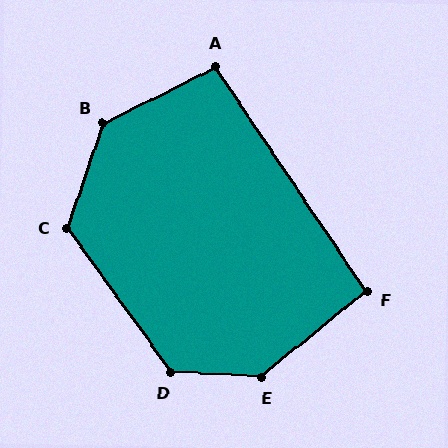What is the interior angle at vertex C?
Approximately 125 degrees (obtuse).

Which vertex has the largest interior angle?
E, at approximately 138 degrees.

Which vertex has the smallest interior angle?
F, at approximately 95 degrees.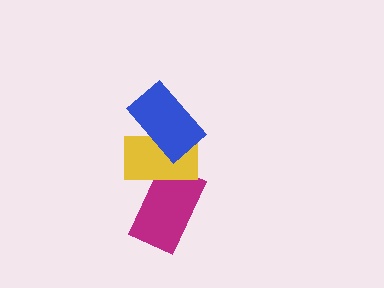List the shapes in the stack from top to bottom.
From top to bottom: the blue rectangle, the yellow rectangle, the magenta rectangle.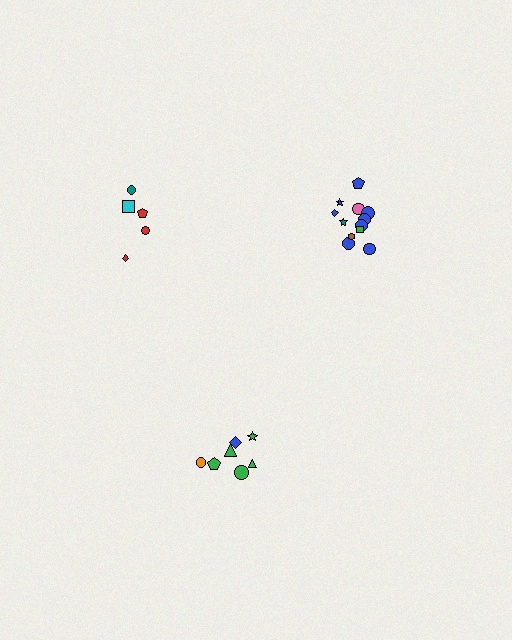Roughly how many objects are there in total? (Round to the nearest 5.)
Roughly 25 objects in total.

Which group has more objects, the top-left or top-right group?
The top-right group.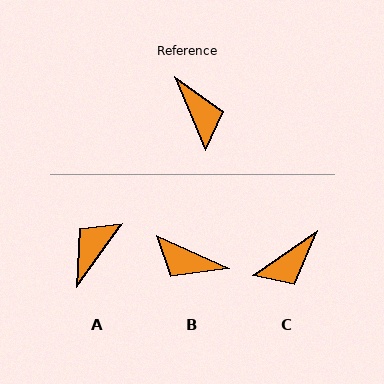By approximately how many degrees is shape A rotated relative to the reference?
Approximately 122 degrees counter-clockwise.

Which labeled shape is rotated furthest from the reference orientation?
B, about 136 degrees away.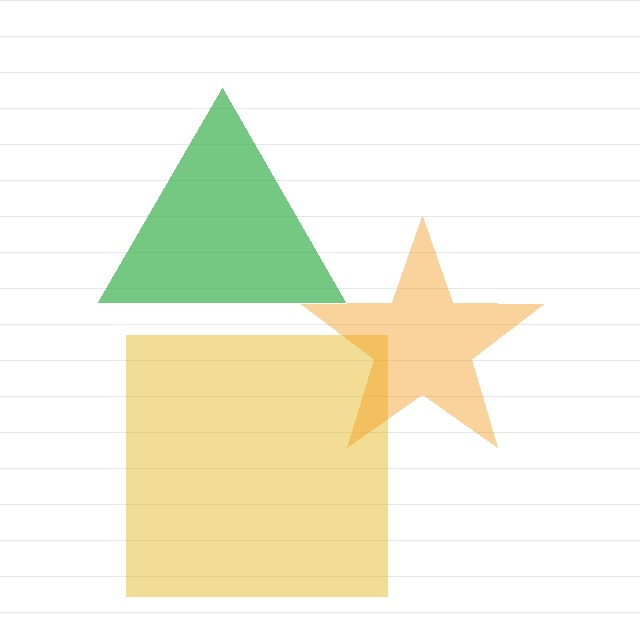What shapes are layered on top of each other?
The layered shapes are: a green triangle, a yellow square, an orange star.